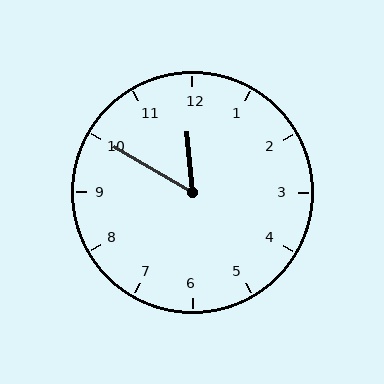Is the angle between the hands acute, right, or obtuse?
It is acute.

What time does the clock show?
11:50.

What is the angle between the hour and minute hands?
Approximately 55 degrees.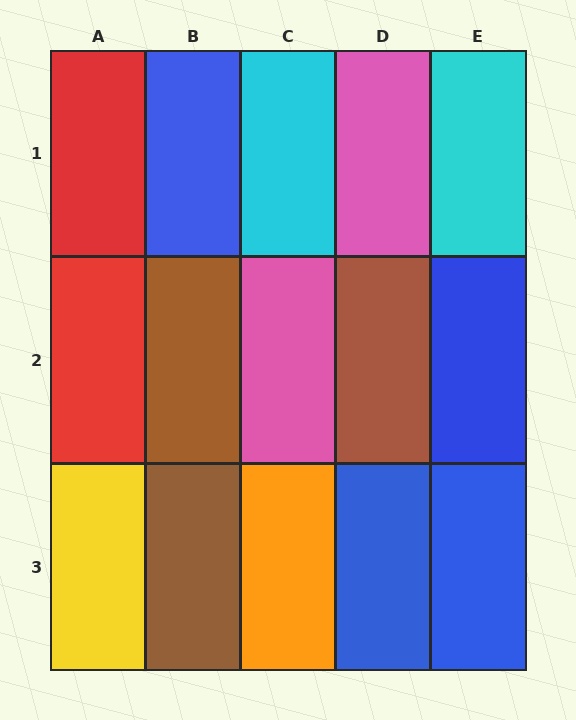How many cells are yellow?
1 cell is yellow.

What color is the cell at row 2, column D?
Brown.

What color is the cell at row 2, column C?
Pink.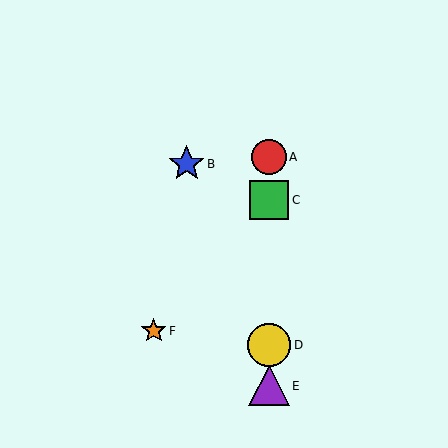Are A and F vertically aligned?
No, A is at x≈269 and F is at x≈154.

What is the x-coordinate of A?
Object A is at x≈269.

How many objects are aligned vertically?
4 objects (A, C, D, E) are aligned vertically.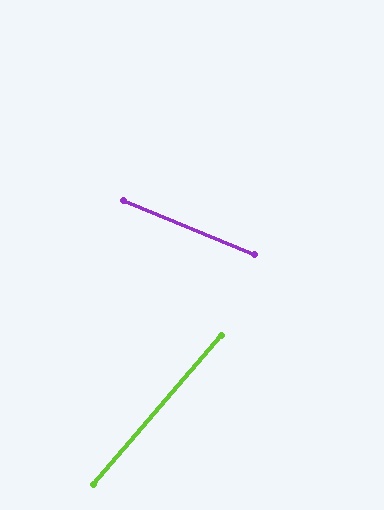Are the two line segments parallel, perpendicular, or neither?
Neither parallel nor perpendicular — they differ by about 72°.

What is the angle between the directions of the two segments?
Approximately 72 degrees.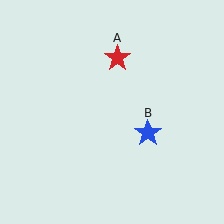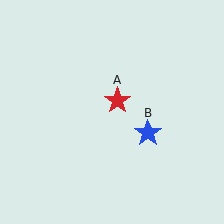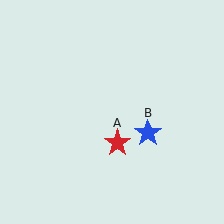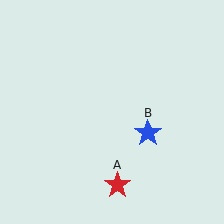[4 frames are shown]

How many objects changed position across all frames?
1 object changed position: red star (object A).